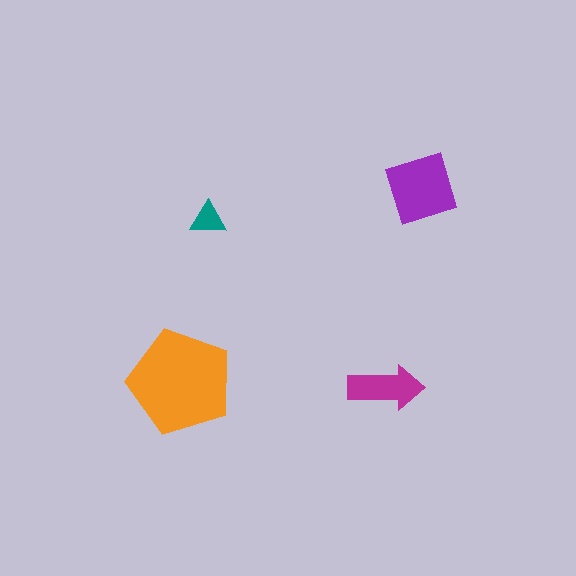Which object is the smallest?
The teal triangle.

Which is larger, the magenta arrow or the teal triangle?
The magenta arrow.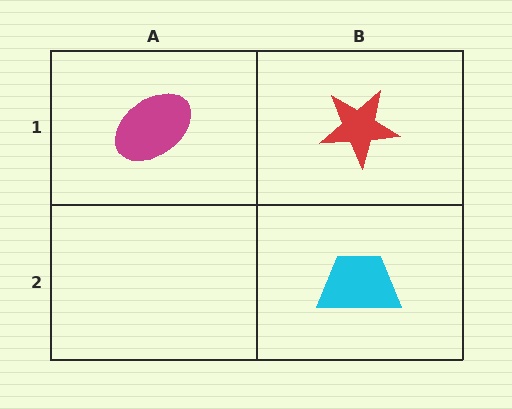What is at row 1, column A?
A magenta ellipse.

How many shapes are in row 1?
2 shapes.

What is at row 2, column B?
A cyan trapezoid.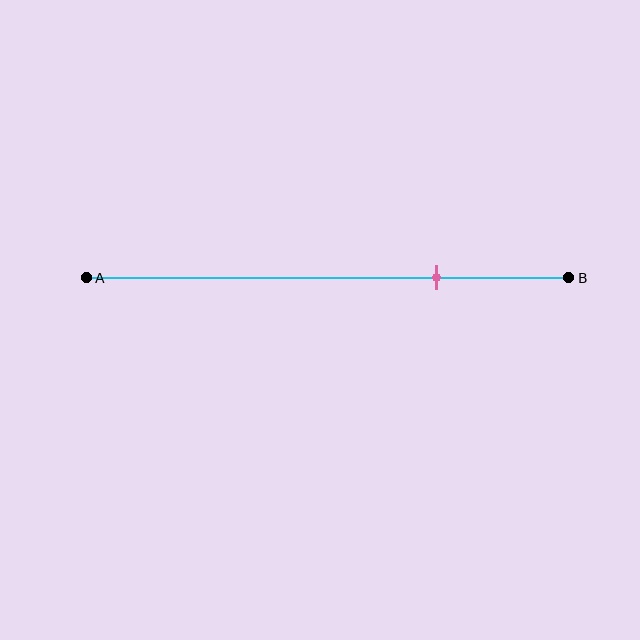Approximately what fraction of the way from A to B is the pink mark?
The pink mark is approximately 75% of the way from A to B.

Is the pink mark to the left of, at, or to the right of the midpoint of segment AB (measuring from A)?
The pink mark is to the right of the midpoint of segment AB.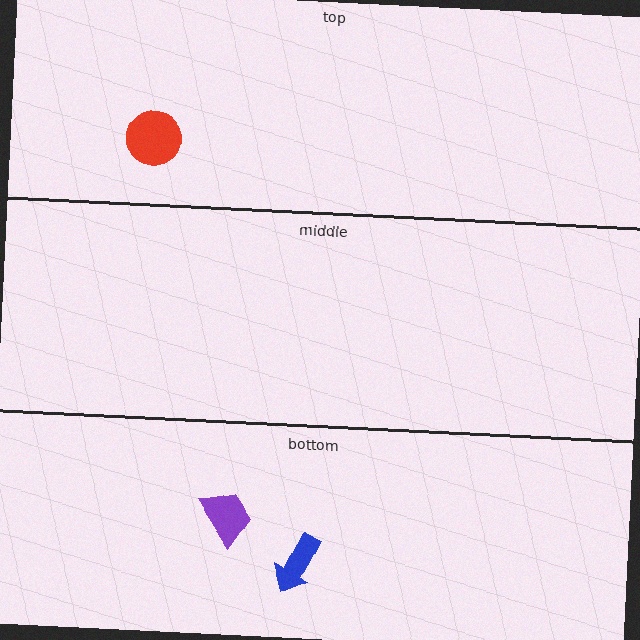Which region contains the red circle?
The top region.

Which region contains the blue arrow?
The bottom region.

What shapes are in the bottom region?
The purple trapezoid, the blue arrow.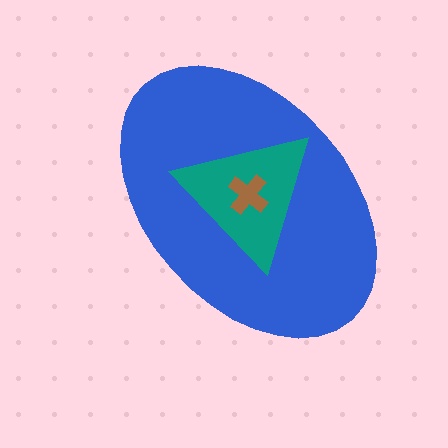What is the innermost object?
The brown cross.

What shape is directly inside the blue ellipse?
The teal triangle.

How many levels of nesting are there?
3.